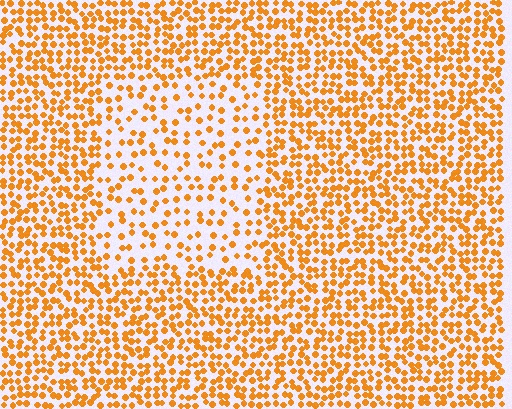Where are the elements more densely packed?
The elements are more densely packed outside the rectangle boundary.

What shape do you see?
I see a rectangle.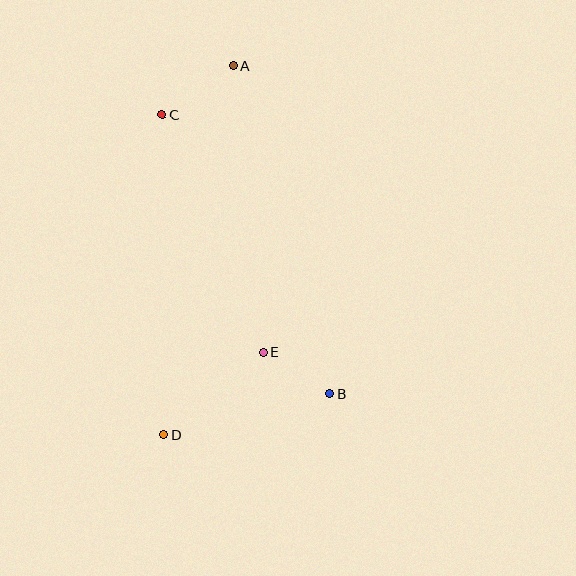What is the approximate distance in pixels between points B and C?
The distance between B and C is approximately 325 pixels.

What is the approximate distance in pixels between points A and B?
The distance between A and B is approximately 342 pixels.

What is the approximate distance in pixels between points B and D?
The distance between B and D is approximately 171 pixels.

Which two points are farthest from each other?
Points A and D are farthest from each other.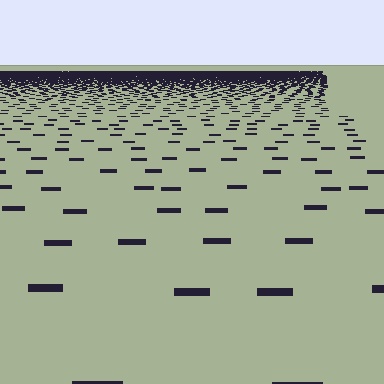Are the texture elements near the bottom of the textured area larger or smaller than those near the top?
Larger. Near the bottom, elements are closer to the viewer and appear at a bigger on-screen size.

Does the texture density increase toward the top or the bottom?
Density increases toward the top.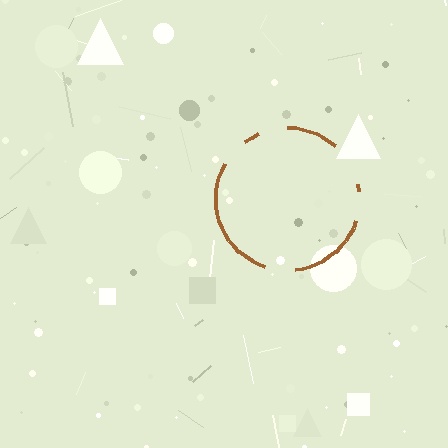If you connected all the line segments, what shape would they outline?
They would outline a circle.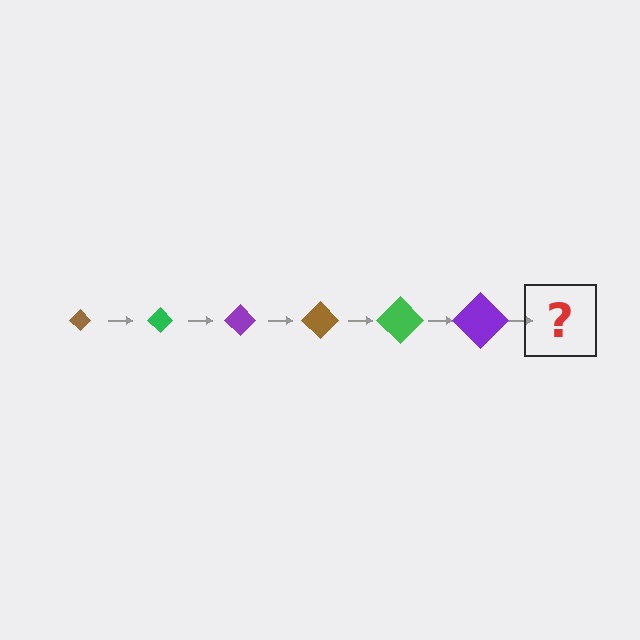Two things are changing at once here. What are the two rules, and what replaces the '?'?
The two rules are that the diamond grows larger each step and the color cycles through brown, green, and purple. The '?' should be a brown diamond, larger than the previous one.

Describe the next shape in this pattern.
It should be a brown diamond, larger than the previous one.